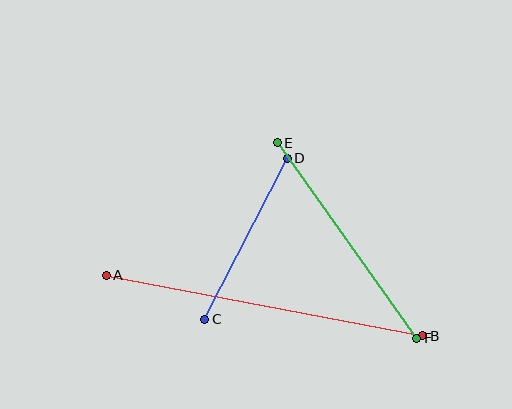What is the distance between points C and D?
The distance is approximately 181 pixels.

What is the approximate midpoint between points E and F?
The midpoint is at approximately (347, 240) pixels.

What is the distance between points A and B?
The distance is approximately 322 pixels.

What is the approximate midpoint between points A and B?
The midpoint is at approximately (264, 306) pixels.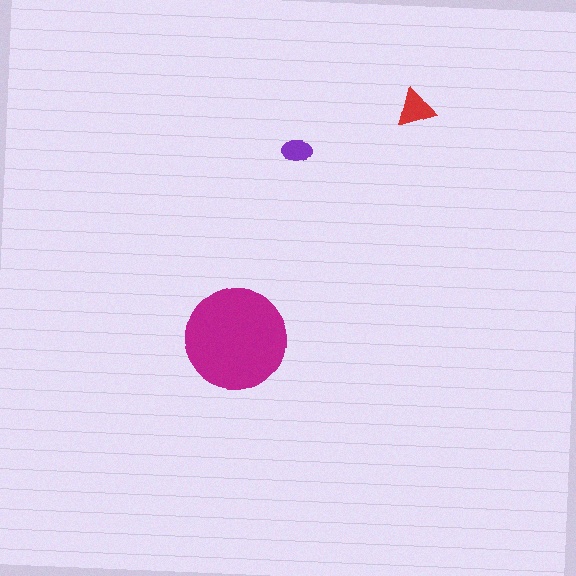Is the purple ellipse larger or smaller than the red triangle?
Smaller.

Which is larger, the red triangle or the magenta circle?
The magenta circle.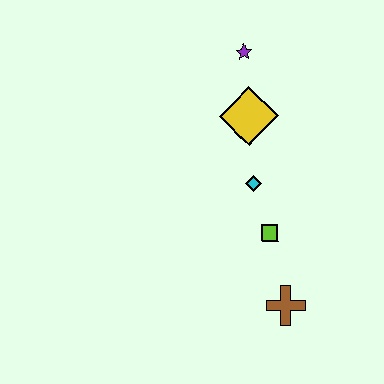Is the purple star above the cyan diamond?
Yes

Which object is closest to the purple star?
The yellow diamond is closest to the purple star.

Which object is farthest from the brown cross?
The purple star is farthest from the brown cross.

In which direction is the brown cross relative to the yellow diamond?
The brown cross is below the yellow diamond.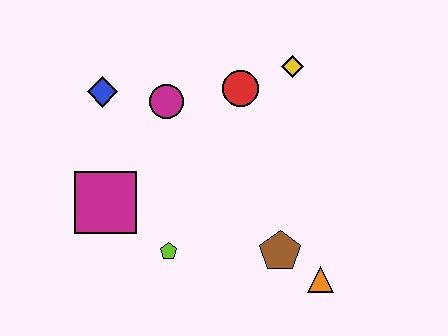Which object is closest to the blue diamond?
The magenta circle is closest to the blue diamond.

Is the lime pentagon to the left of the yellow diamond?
Yes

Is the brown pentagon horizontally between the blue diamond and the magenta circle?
No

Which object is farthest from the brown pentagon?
The blue diamond is farthest from the brown pentagon.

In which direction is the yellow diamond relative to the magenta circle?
The yellow diamond is to the right of the magenta circle.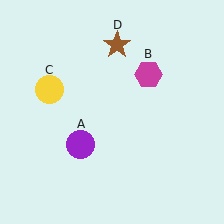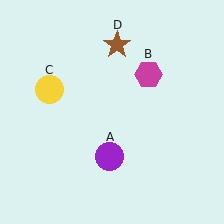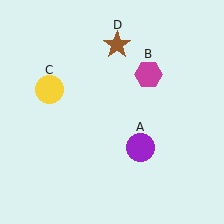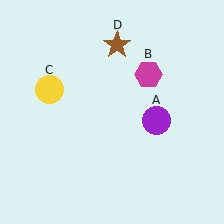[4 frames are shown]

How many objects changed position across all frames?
1 object changed position: purple circle (object A).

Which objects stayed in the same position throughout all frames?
Magenta hexagon (object B) and yellow circle (object C) and brown star (object D) remained stationary.